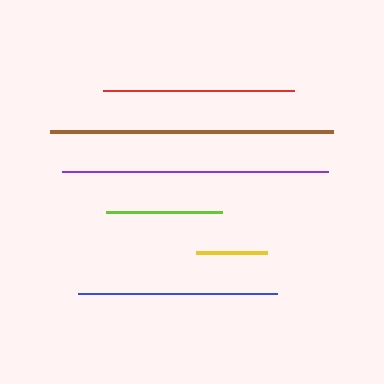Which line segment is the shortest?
The yellow line is the shortest at approximately 71 pixels.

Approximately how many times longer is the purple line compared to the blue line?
The purple line is approximately 1.3 times the length of the blue line.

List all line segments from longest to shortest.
From longest to shortest: brown, purple, blue, red, lime, yellow.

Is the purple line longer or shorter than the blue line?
The purple line is longer than the blue line.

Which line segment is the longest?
The brown line is the longest at approximately 283 pixels.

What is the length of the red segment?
The red segment is approximately 191 pixels long.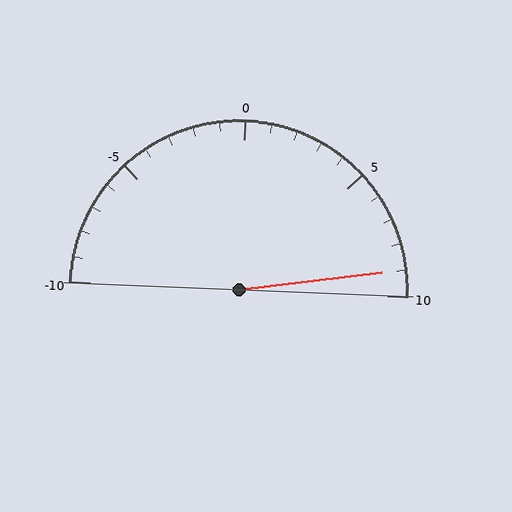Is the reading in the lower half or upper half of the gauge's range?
The reading is in the upper half of the range (-10 to 10).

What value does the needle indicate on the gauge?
The needle indicates approximately 9.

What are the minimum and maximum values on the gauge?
The gauge ranges from -10 to 10.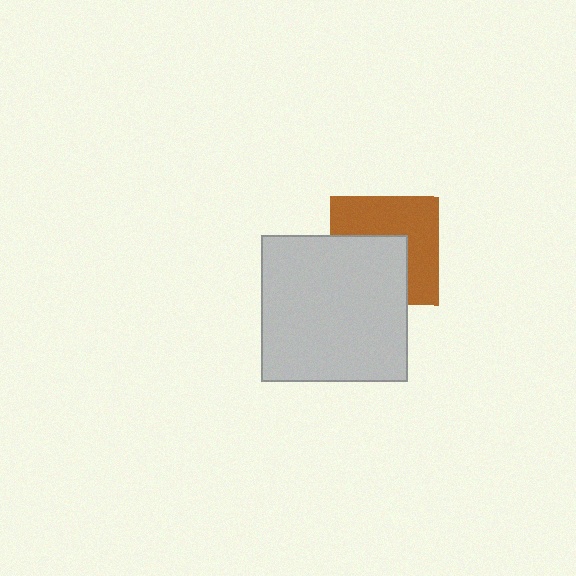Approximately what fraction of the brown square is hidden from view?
Roughly 45% of the brown square is hidden behind the light gray square.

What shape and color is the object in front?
The object in front is a light gray square.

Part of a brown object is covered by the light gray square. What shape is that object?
It is a square.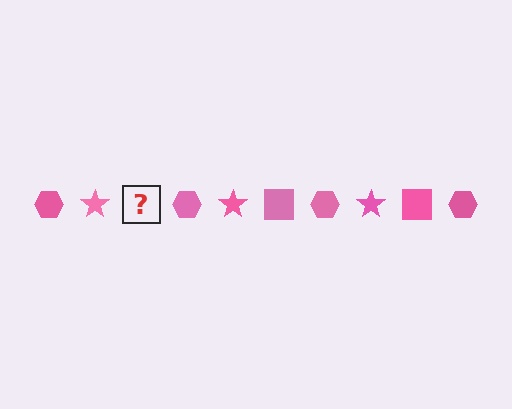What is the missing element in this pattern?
The missing element is a pink square.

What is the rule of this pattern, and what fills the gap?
The rule is that the pattern cycles through hexagon, star, square shapes in pink. The gap should be filled with a pink square.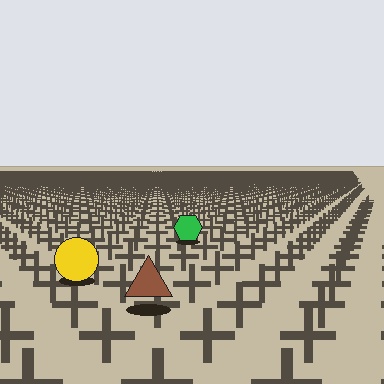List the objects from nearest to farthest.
From nearest to farthest: the brown triangle, the yellow circle, the green hexagon.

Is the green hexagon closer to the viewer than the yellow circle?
No. The yellow circle is closer — you can tell from the texture gradient: the ground texture is coarser near it.